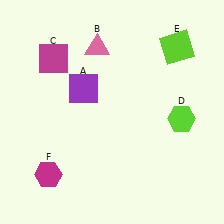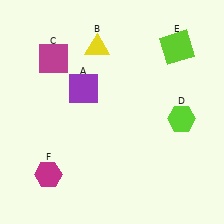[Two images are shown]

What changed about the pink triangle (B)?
In Image 1, B is pink. In Image 2, it changed to yellow.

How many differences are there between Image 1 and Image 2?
There is 1 difference between the two images.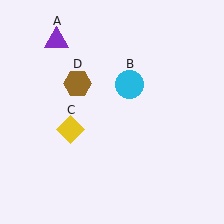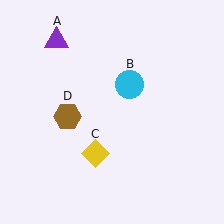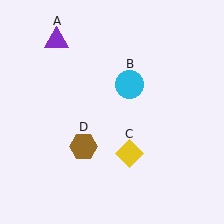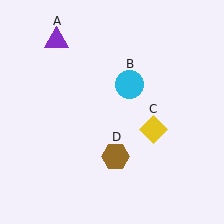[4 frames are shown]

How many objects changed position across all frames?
2 objects changed position: yellow diamond (object C), brown hexagon (object D).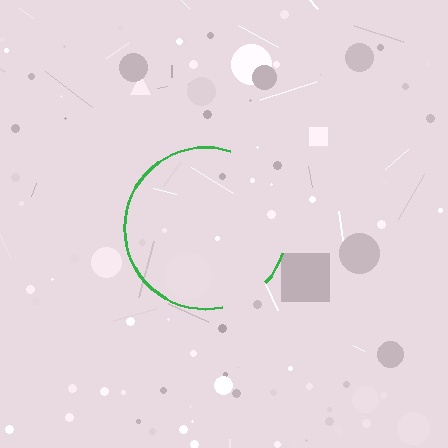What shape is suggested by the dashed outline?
The dashed outline suggests a circle.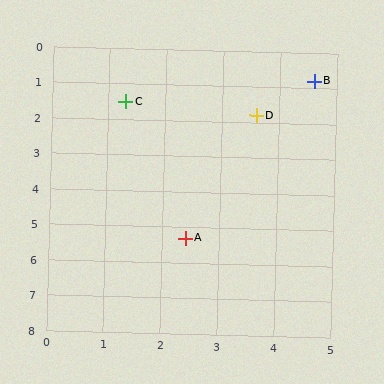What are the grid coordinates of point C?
Point C is at approximately (1.3, 1.5).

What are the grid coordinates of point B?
Point B is at approximately (4.6, 0.8).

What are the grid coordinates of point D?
Point D is at approximately (3.6, 1.8).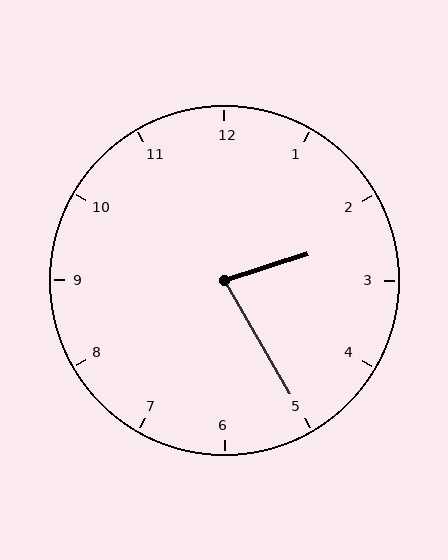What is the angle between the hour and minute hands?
Approximately 78 degrees.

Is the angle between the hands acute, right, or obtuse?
It is acute.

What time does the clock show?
2:25.